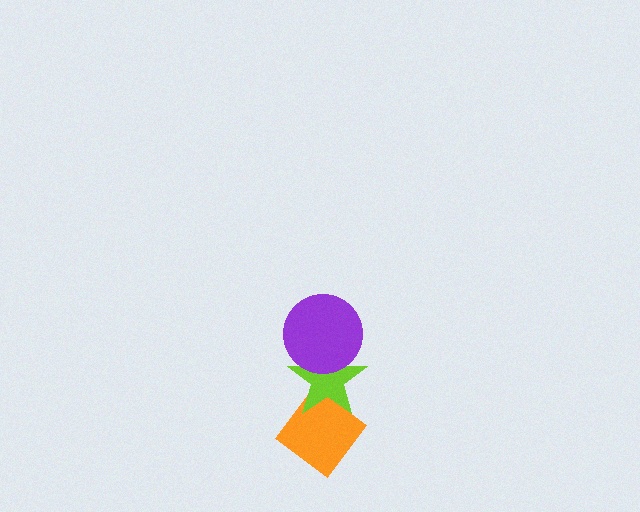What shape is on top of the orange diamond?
The lime star is on top of the orange diamond.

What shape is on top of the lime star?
The purple circle is on top of the lime star.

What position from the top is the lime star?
The lime star is 2nd from the top.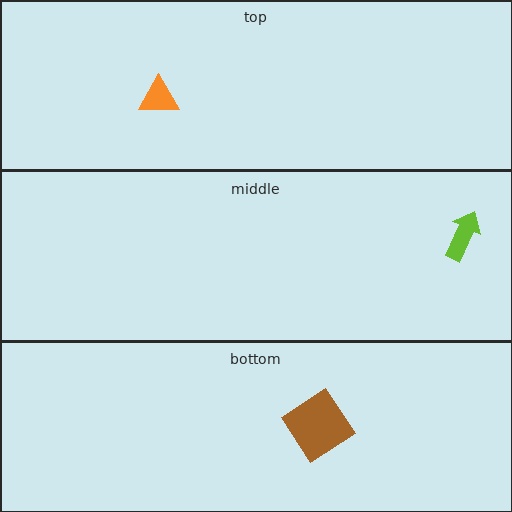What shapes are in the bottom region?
The brown diamond.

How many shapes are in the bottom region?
1.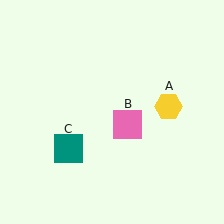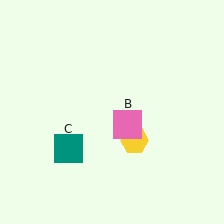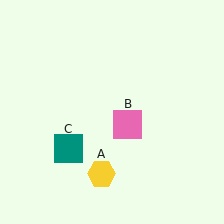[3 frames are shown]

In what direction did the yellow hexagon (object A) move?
The yellow hexagon (object A) moved down and to the left.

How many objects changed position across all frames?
1 object changed position: yellow hexagon (object A).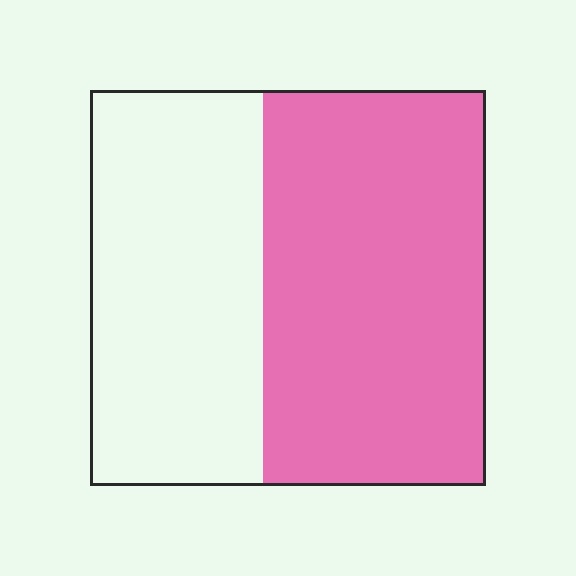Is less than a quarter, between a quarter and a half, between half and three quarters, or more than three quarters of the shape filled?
Between half and three quarters.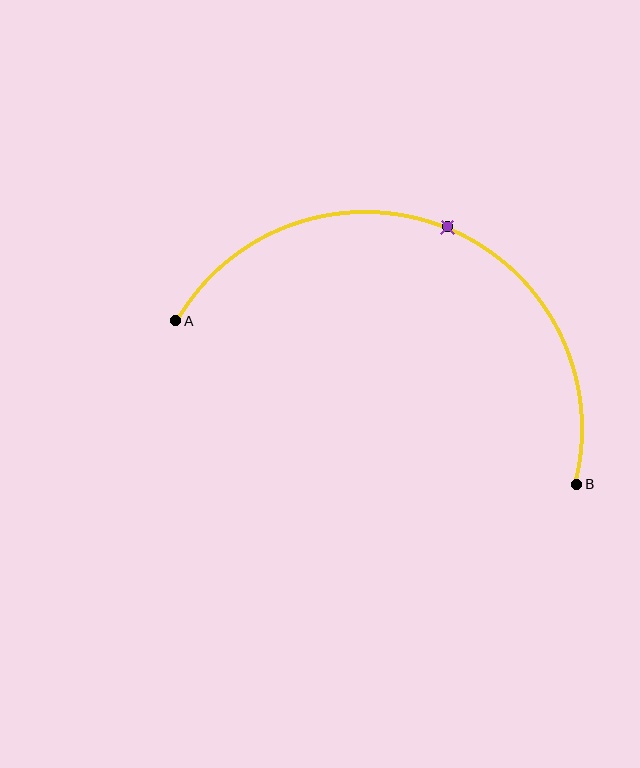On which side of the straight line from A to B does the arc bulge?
The arc bulges above the straight line connecting A and B.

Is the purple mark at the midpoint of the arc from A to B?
Yes. The purple mark lies on the arc at equal arc-length from both A and B — it is the arc midpoint.